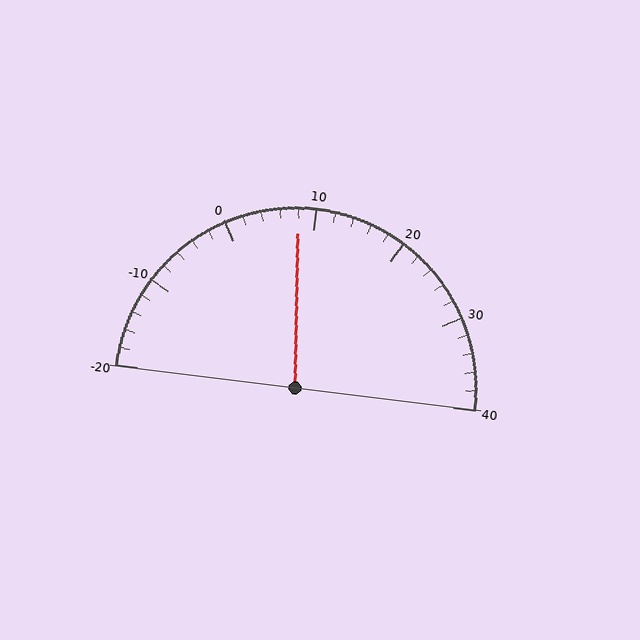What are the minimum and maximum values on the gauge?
The gauge ranges from -20 to 40.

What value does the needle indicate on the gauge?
The needle indicates approximately 8.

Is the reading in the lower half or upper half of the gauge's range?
The reading is in the lower half of the range (-20 to 40).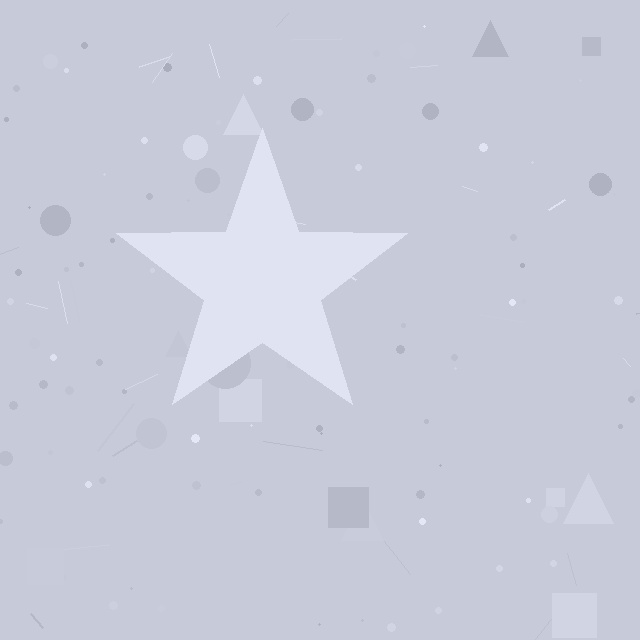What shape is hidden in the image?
A star is hidden in the image.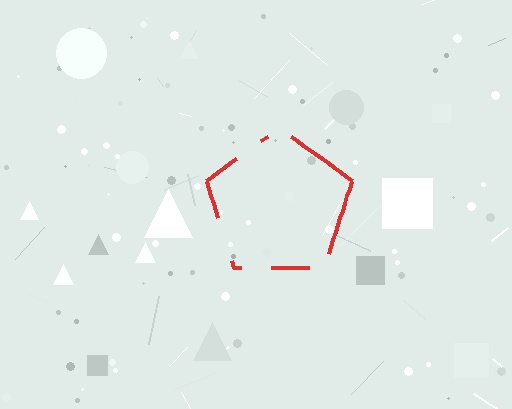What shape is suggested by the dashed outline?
The dashed outline suggests a pentagon.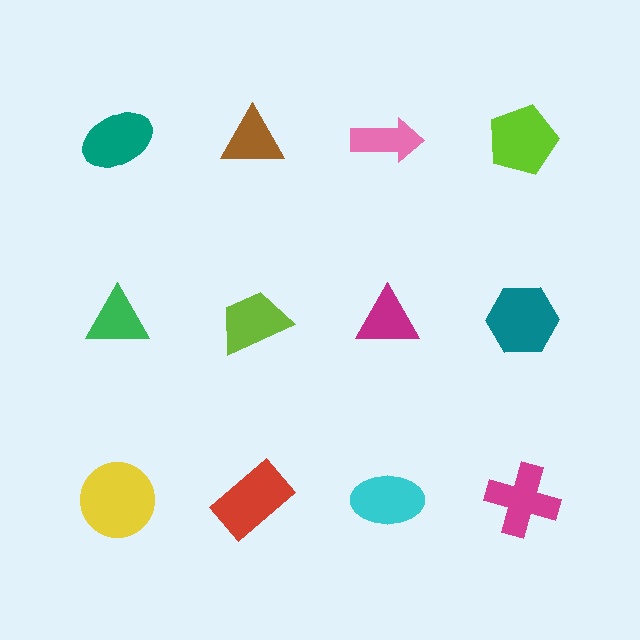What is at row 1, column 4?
A lime pentagon.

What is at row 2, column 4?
A teal hexagon.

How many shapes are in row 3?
4 shapes.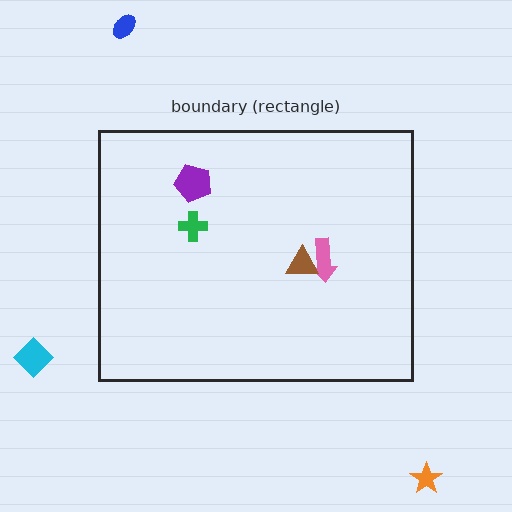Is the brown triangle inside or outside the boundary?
Inside.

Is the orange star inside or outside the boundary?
Outside.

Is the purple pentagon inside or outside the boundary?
Inside.